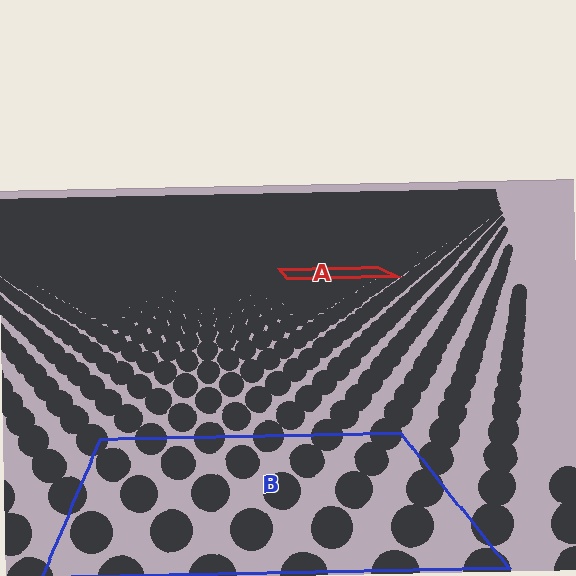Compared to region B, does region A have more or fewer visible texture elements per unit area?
Region A has more texture elements per unit area — they are packed more densely because it is farther away.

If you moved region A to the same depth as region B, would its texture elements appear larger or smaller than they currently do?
They would appear larger. At a closer depth, the same texture elements are projected at a bigger on-screen size.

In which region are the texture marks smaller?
The texture marks are smaller in region A, because it is farther away.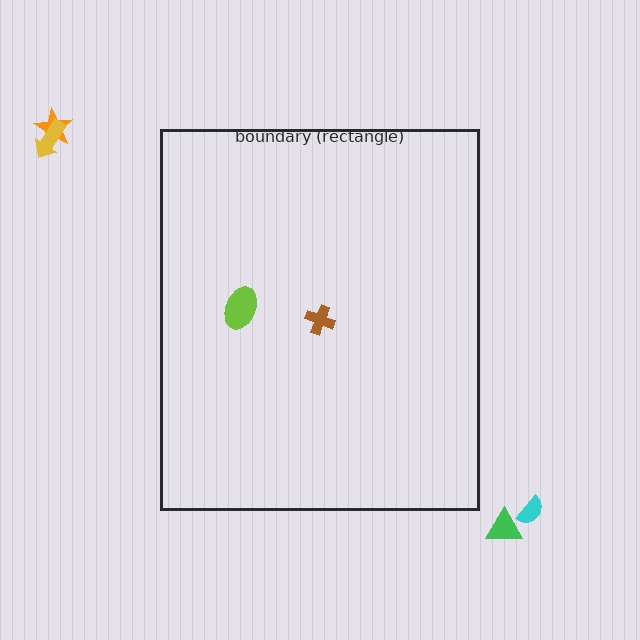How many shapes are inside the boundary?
2 inside, 4 outside.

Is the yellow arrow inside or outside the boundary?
Outside.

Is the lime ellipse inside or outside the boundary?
Inside.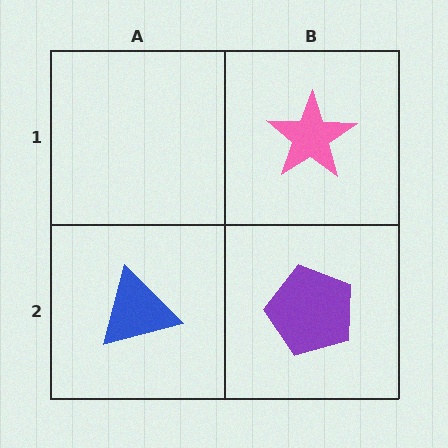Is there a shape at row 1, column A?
No, that cell is empty.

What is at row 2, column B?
A purple pentagon.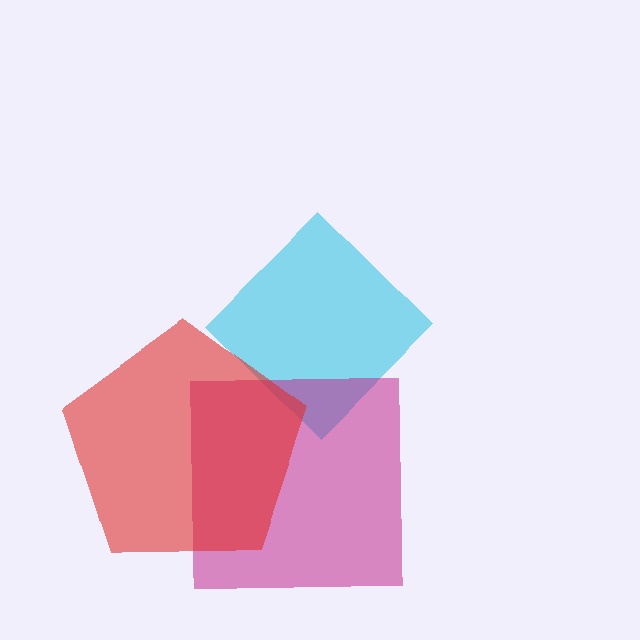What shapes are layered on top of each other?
The layered shapes are: a cyan diamond, a magenta square, a red pentagon.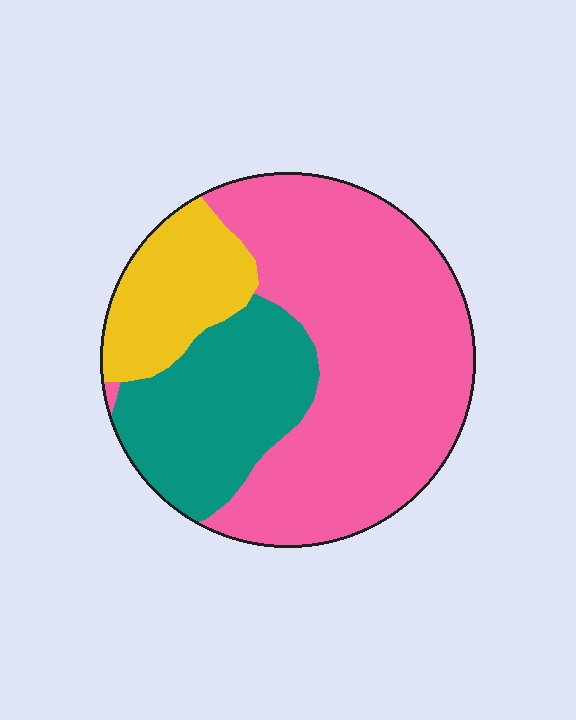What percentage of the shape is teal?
Teal covers about 25% of the shape.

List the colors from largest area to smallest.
From largest to smallest: pink, teal, yellow.